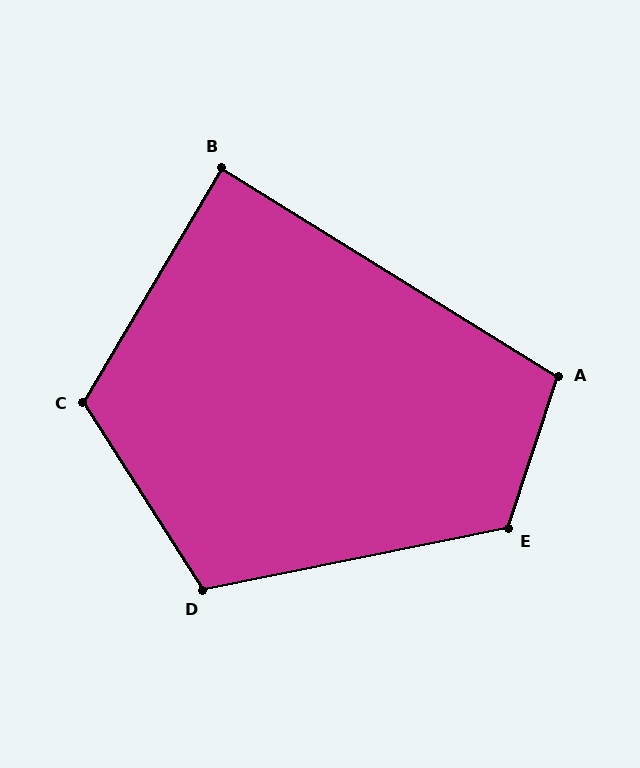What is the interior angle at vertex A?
Approximately 104 degrees (obtuse).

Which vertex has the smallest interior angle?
B, at approximately 89 degrees.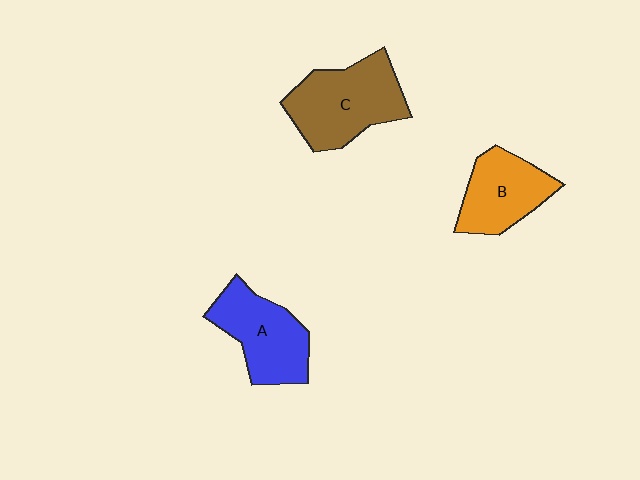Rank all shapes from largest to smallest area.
From largest to smallest: C (brown), A (blue), B (orange).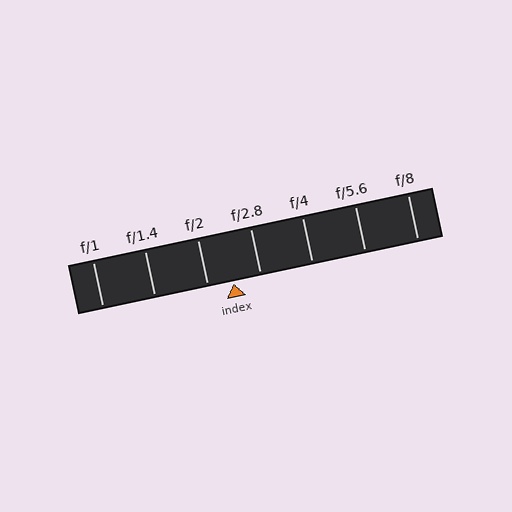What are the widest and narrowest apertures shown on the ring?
The widest aperture shown is f/1 and the narrowest is f/8.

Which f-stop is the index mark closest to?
The index mark is closest to f/2.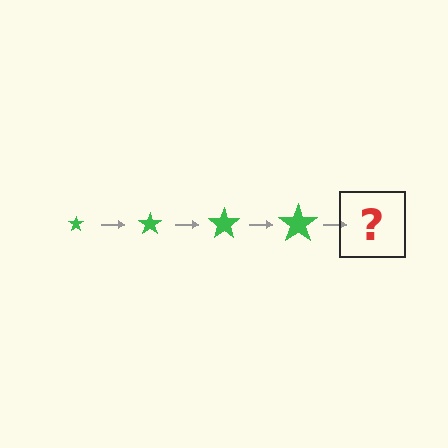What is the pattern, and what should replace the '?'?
The pattern is that the star gets progressively larger each step. The '?' should be a green star, larger than the previous one.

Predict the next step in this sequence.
The next step is a green star, larger than the previous one.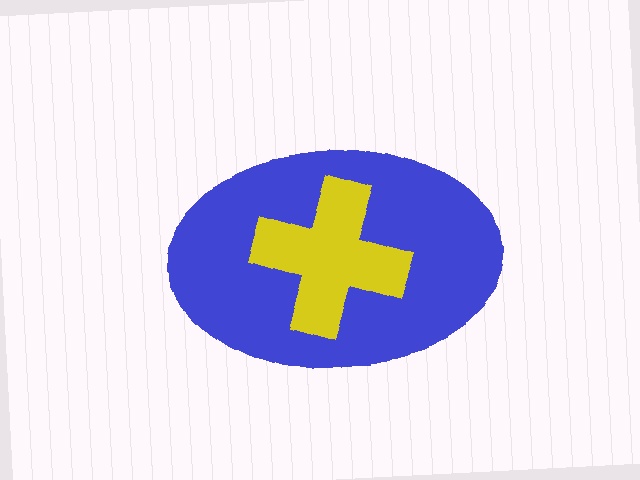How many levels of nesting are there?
2.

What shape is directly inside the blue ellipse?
The yellow cross.